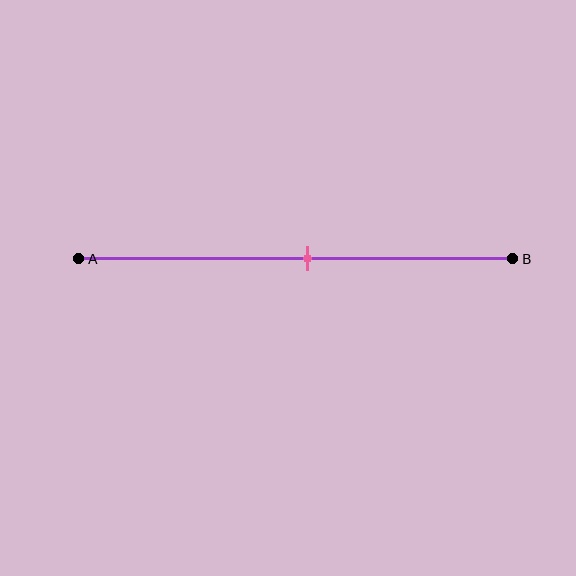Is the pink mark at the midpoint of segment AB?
Yes, the mark is approximately at the midpoint.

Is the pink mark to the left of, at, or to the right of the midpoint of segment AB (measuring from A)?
The pink mark is approximately at the midpoint of segment AB.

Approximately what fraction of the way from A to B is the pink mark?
The pink mark is approximately 55% of the way from A to B.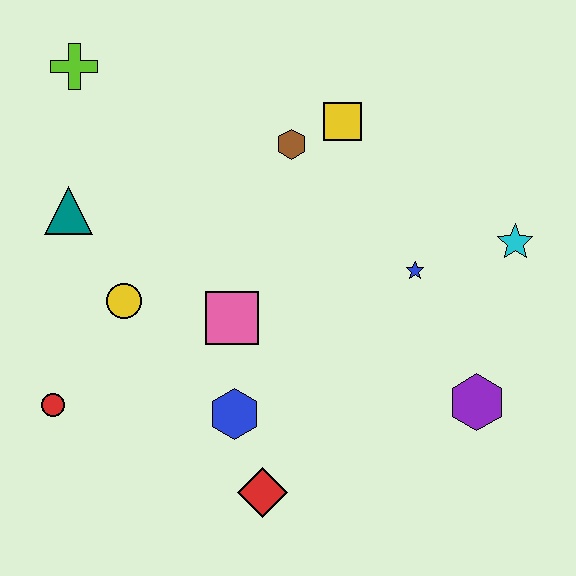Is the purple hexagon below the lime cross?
Yes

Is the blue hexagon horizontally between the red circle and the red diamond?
Yes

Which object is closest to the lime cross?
The teal triangle is closest to the lime cross.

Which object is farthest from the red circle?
The cyan star is farthest from the red circle.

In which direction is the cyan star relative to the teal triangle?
The cyan star is to the right of the teal triangle.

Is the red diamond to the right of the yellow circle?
Yes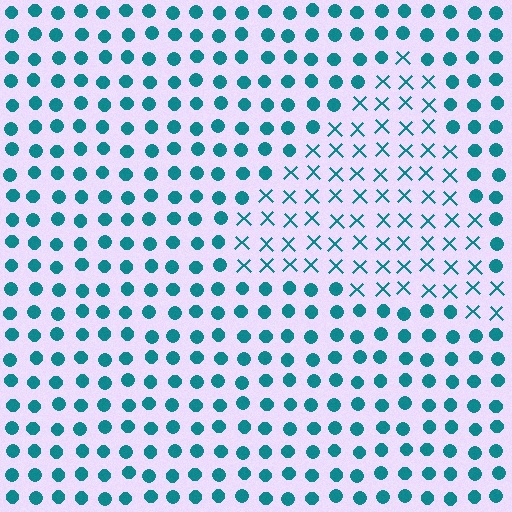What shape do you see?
I see a triangle.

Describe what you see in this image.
The image is filled with small teal elements arranged in a uniform grid. A triangle-shaped region contains X marks, while the surrounding area contains circles. The boundary is defined purely by the change in element shape.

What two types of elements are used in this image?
The image uses X marks inside the triangle region and circles outside it.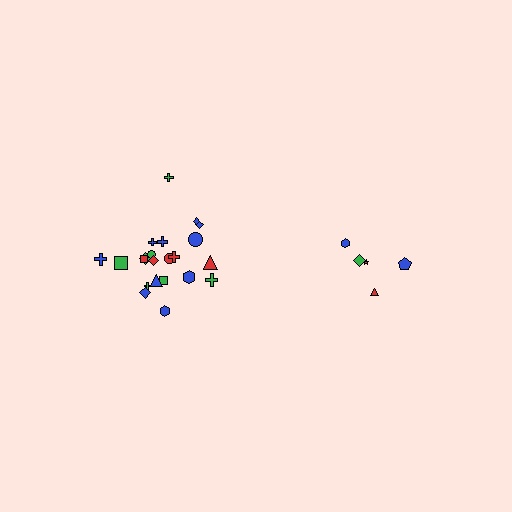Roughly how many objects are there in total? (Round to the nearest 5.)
Roughly 25 objects in total.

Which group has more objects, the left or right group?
The left group.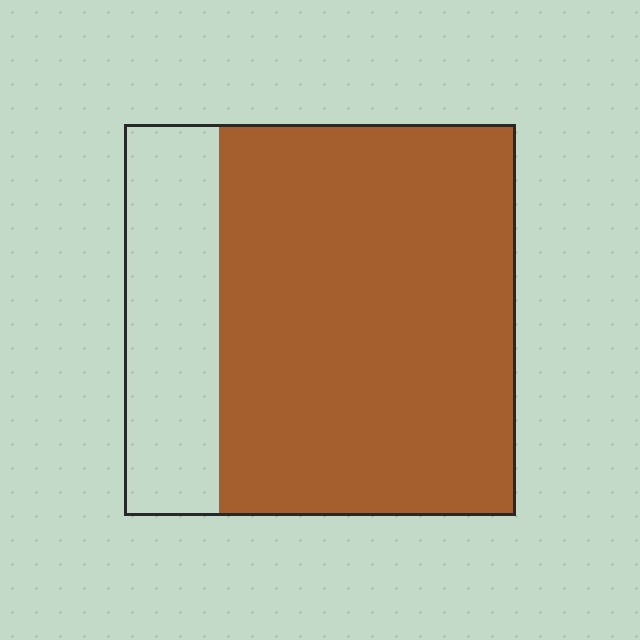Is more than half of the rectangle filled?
Yes.